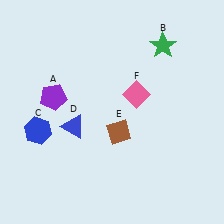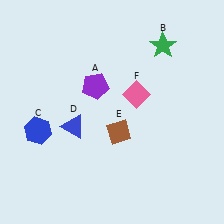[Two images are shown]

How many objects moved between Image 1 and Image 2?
1 object moved between the two images.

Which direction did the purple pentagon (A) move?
The purple pentagon (A) moved right.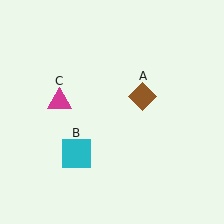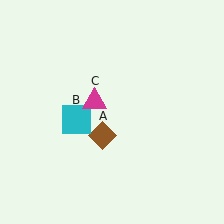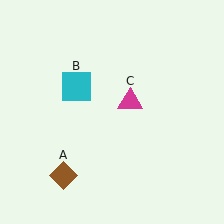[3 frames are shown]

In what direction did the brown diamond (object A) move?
The brown diamond (object A) moved down and to the left.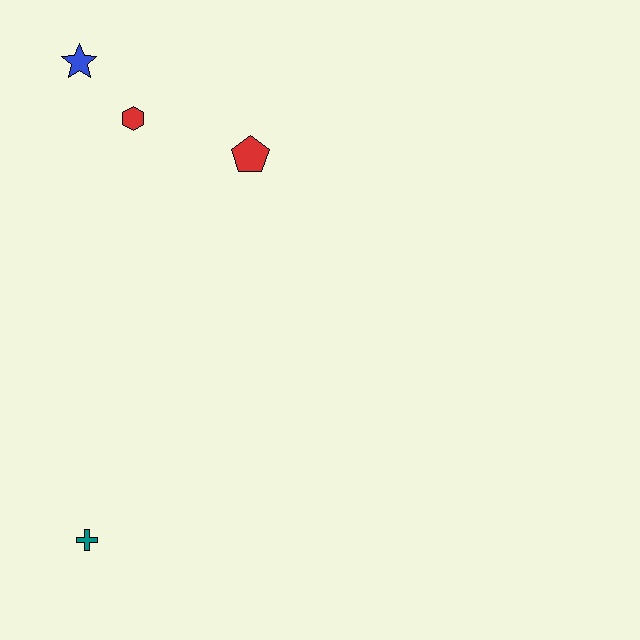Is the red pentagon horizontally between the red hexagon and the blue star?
No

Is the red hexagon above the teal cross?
Yes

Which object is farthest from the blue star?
The teal cross is farthest from the blue star.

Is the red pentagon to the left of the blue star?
No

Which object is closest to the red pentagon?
The red hexagon is closest to the red pentagon.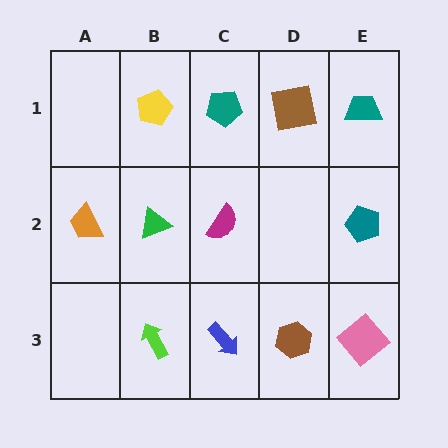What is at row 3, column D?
A brown hexagon.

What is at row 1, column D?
A brown square.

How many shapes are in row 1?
4 shapes.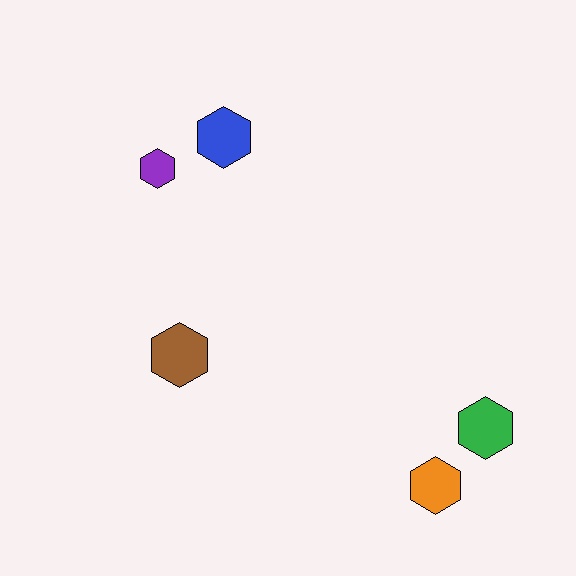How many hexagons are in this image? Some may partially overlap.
There are 5 hexagons.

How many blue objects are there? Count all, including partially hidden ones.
There is 1 blue object.